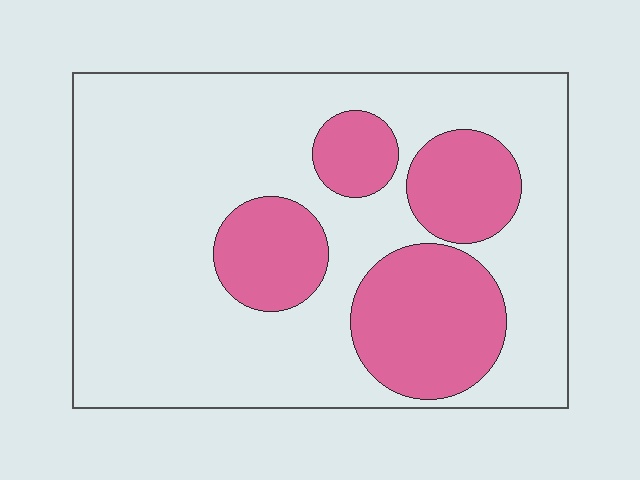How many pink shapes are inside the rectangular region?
4.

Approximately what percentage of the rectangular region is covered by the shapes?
Approximately 30%.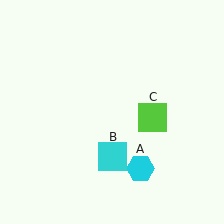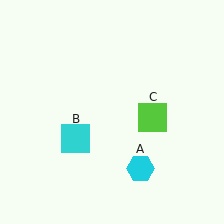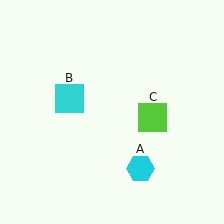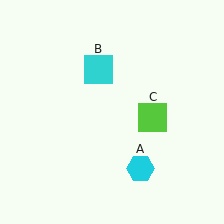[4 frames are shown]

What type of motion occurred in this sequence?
The cyan square (object B) rotated clockwise around the center of the scene.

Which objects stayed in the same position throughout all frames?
Cyan hexagon (object A) and lime square (object C) remained stationary.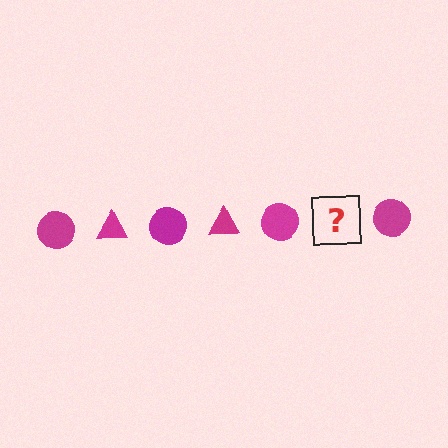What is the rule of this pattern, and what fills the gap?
The rule is that the pattern cycles through circle, triangle shapes in magenta. The gap should be filled with a magenta triangle.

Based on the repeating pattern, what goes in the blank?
The blank should be a magenta triangle.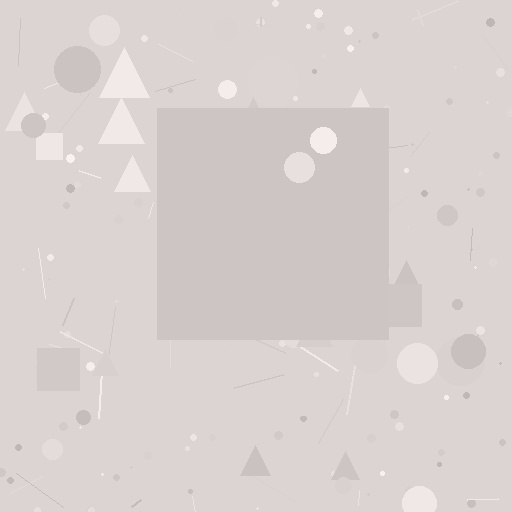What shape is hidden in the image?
A square is hidden in the image.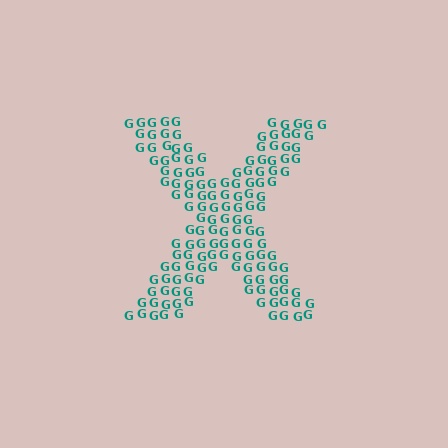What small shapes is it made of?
It is made of small letter G's.